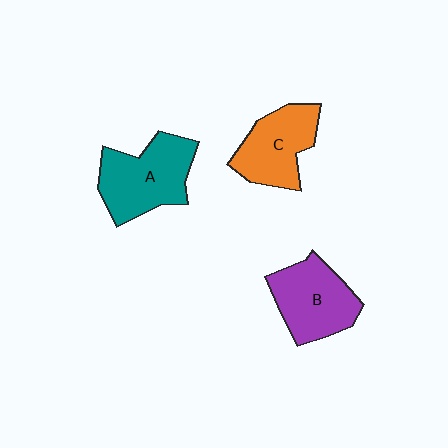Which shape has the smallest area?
Shape C (orange).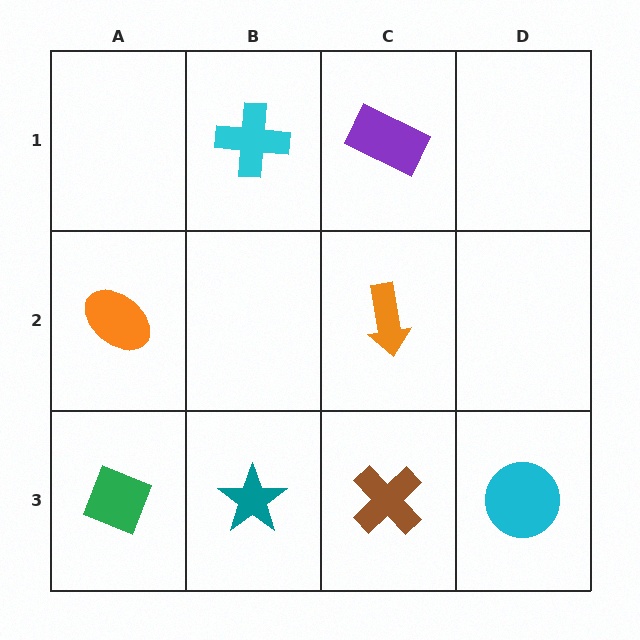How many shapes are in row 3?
4 shapes.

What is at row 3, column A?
A green diamond.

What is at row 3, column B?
A teal star.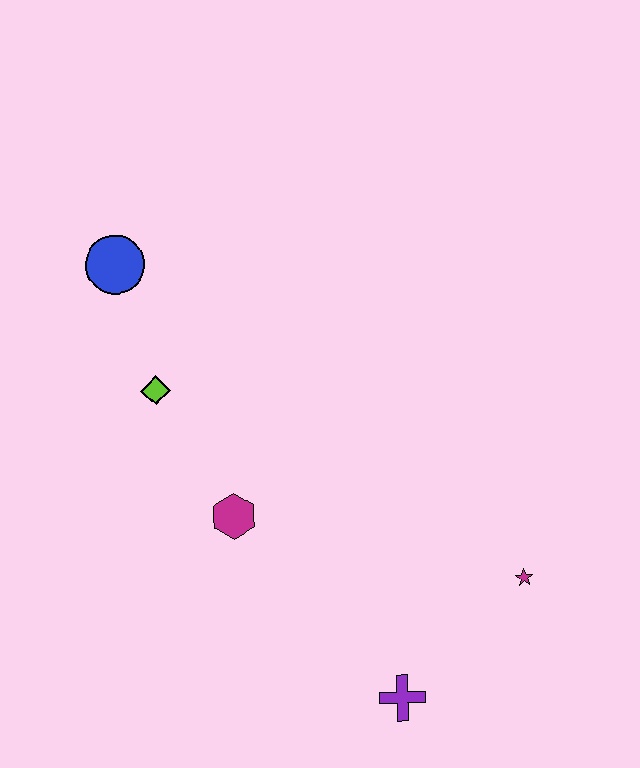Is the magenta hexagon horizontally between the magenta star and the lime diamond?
Yes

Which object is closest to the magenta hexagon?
The lime diamond is closest to the magenta hexagon.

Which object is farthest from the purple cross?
The blue circle is farthest from the purple cross.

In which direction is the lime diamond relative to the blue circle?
The lime diamond is below the blue circle.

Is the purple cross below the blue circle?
Yes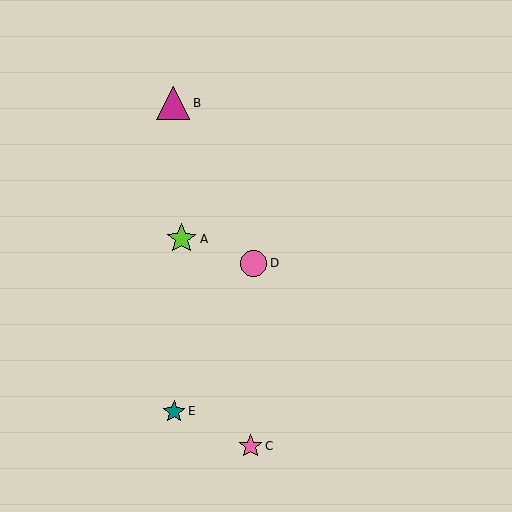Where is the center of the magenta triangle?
The center of the magenta triangle is at (173, 103).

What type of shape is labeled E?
Shape E is a teal star.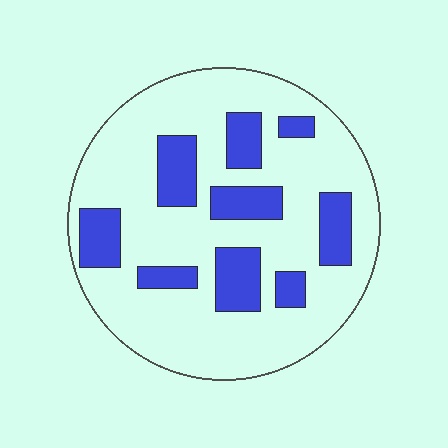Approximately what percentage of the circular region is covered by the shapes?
Approximately 25%.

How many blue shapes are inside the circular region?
9.